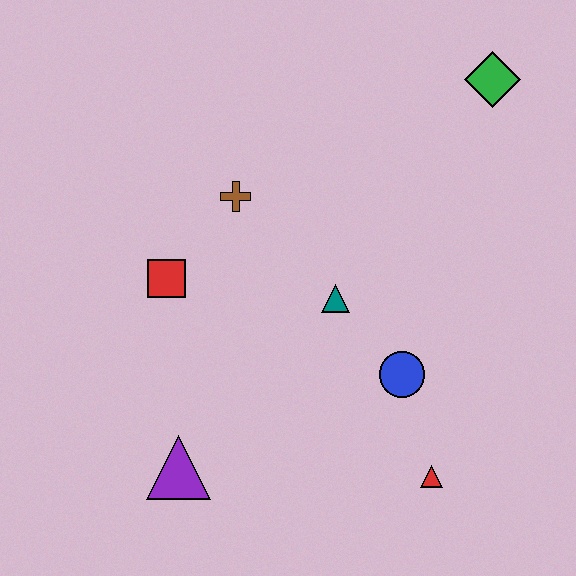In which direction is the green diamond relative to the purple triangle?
The green diamond is above the purple triangle.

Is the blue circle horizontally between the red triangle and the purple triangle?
Yes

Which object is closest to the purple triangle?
The red square is closest to the purple triangle.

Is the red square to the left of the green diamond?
Yes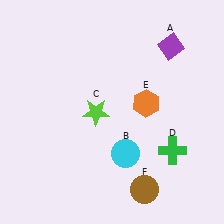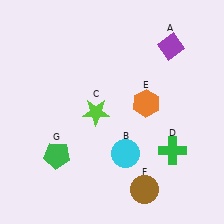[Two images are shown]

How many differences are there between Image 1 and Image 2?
There is 1 difference between the two images.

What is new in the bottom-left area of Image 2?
A green pentagon (G) was added in the bottom-left area of Image 2.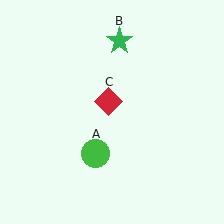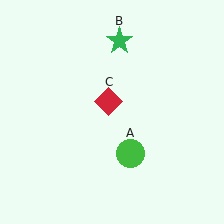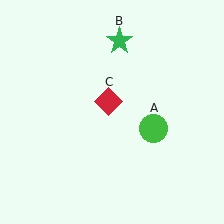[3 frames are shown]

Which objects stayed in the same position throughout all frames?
Green star (object B) and red diamond (object C) remained stationary.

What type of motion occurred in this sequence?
The green circle (object A) rotated counterclockwise around the center of the scene.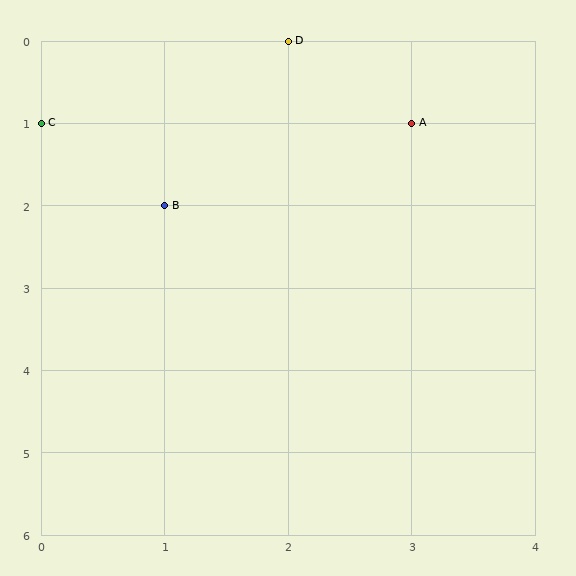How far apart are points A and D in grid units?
Points A and D are 1 column and 1 row apart (about 1.4 grid units diagonally).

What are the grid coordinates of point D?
Point D is at grid coordinates (2, 0).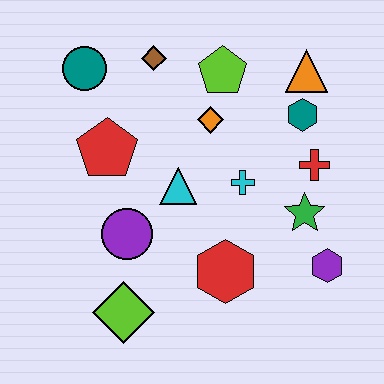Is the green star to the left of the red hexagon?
No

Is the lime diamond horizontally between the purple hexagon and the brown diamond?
No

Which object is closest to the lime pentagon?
The orange diamond is closest to the lime pentagon.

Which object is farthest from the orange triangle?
The lime diamond is farthest from the orange triangle.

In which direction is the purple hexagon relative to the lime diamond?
The purple hexagon is to the right of the lime diamond.